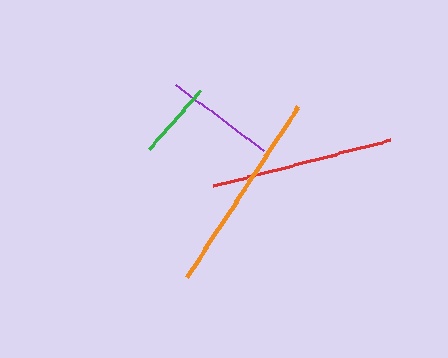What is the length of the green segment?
The green segment is approximately 77 pixels long.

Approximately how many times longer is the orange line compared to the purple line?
The orange line is approximately 1.9 times the length of the purple line.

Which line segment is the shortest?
The green line is the shortest at approximately 77 pixels.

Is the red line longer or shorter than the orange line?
The orange line is longer than the red line.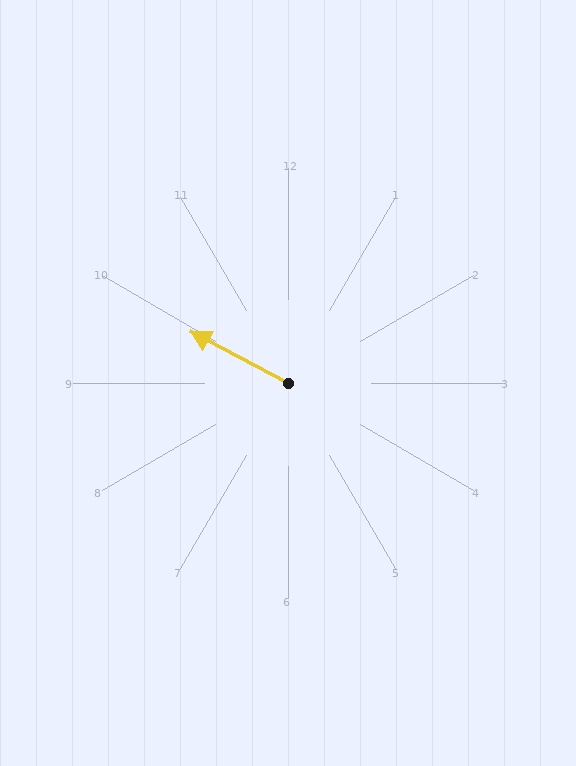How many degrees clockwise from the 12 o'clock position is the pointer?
Approximately 298 degrees.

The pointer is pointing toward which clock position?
Roughly 10 o'clock.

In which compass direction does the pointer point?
Northwest.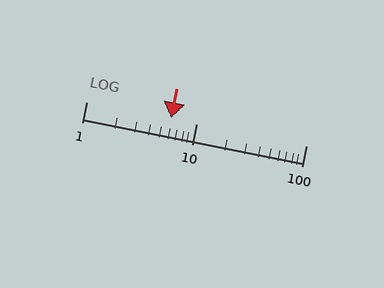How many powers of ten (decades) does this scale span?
The scale spans 2 decades, from 1 to 100.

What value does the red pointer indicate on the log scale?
The pointer indicates approximately 5.9.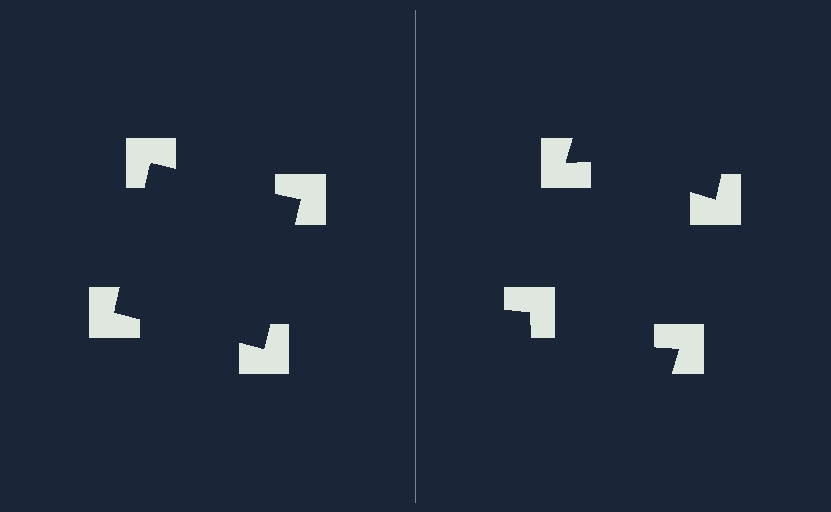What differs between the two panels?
The notched squares are positioned identically on both sides; only the wedge orientations differ. On the left they align to a square; on the right they are misaligned.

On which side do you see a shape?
An illusory square appears on the left side. On the right side the wedge cuts are rotated, so no coherent shape forms.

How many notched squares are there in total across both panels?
8 — 4 on each side.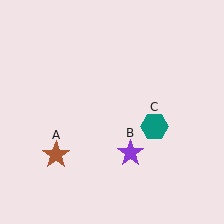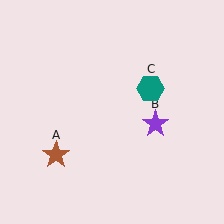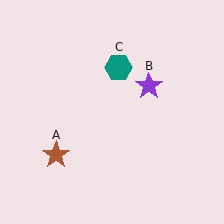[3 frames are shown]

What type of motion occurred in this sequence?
The purple star (object B), teal hexagon (object C) rotated counterclockwise around the center of the scene.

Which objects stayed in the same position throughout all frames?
Brown star (object A) remained stationary.